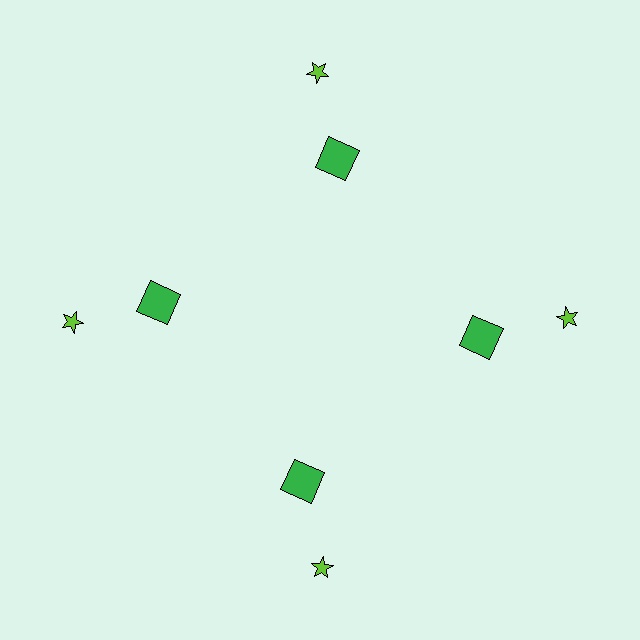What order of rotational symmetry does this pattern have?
This pattern has 4-fold rotational symmetry.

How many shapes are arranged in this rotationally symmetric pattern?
There are 8 shapes, arranged in 4 groups of 2.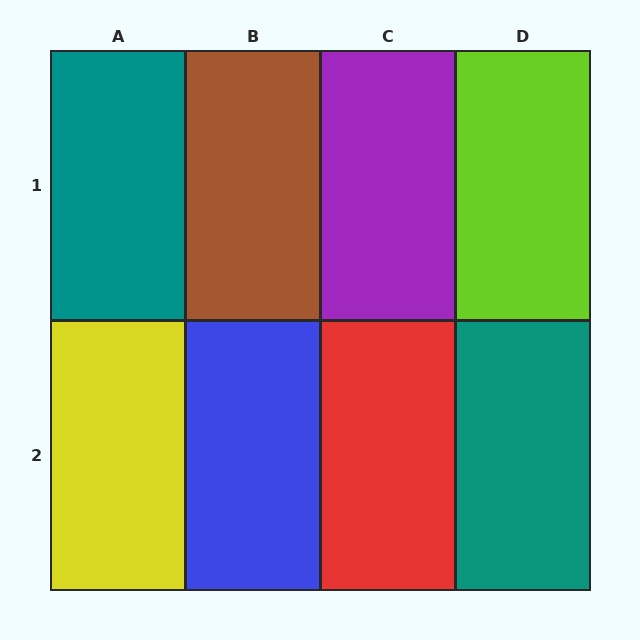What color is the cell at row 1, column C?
Purple.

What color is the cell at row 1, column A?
Teal.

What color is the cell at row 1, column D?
Lime.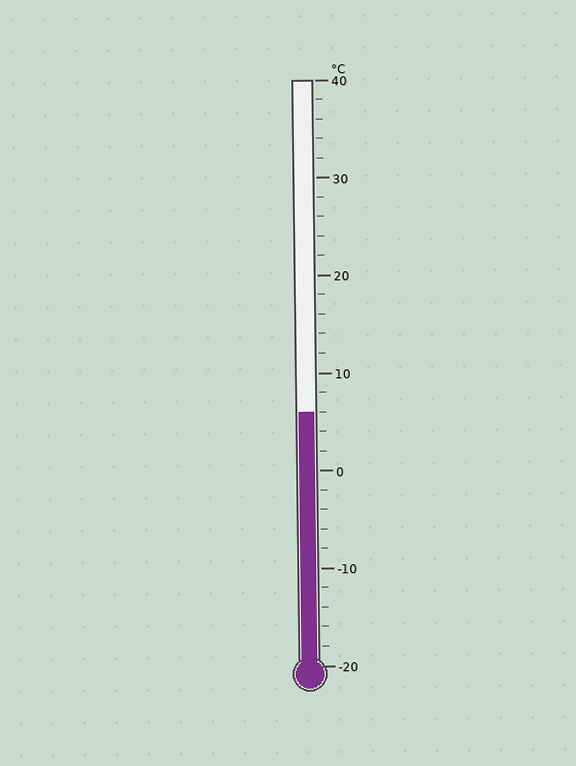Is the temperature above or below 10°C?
The temperature is below 10°C.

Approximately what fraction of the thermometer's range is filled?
The thermometer is filled to approximately 45% of its range.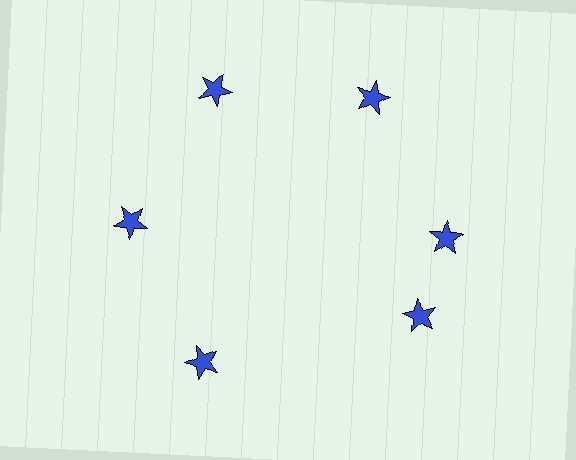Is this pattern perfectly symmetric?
No. The 6 blue stars are arranged in a ring, but one element near the 5 o'clock position is rotated out of alignment along the ring, breaking the 6-fold rotational symmetry.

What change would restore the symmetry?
The symmetry would be restored by rotating it back into even spacing with its neighbors so that all 6 stars sit at equal angles and equal distance from the center.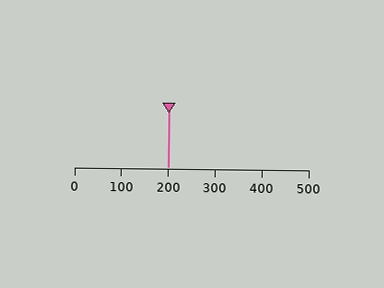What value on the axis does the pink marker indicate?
The marker indicates approximately 200.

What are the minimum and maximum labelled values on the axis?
The axis runs from 0 to 500.